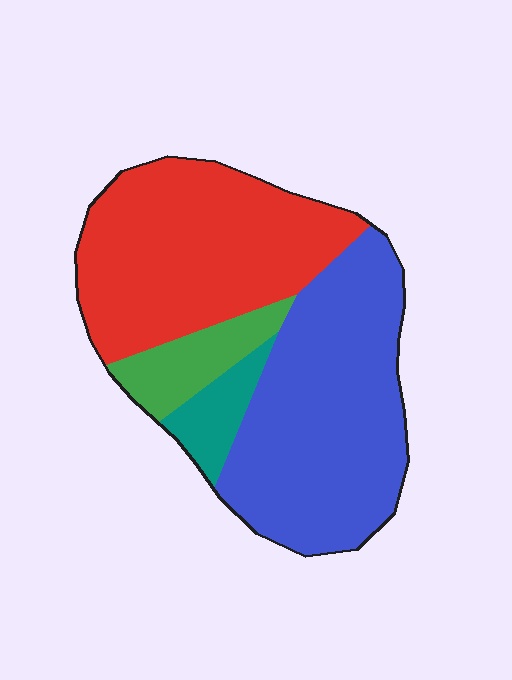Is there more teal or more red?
Red.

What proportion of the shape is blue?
Blue takes up between a third and a half of the shape.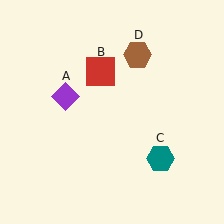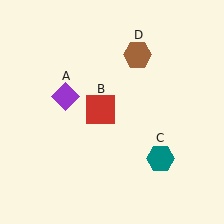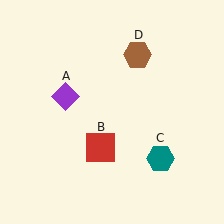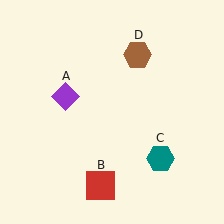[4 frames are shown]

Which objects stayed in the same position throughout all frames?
Purple diamond (object A) and teal hexagon (object C) and brown hexagon (object D) remained stationary.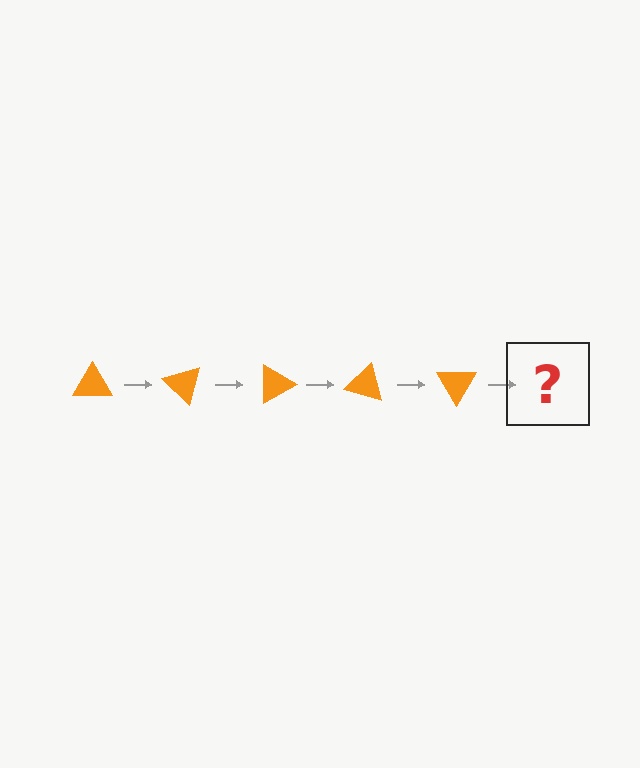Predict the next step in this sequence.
The next step is an orange triangle rotated 225 degrees.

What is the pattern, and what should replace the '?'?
The pattern is that the triangle rotates 45 degrees each step. The '?' should be an orange triangle rotated 225 degrees.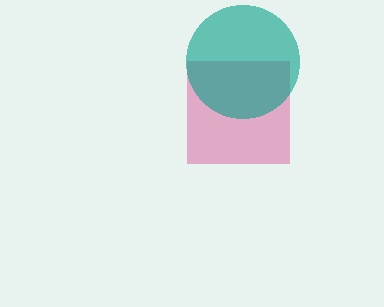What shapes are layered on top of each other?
The layered shapes are: a magenta square, a teal circle.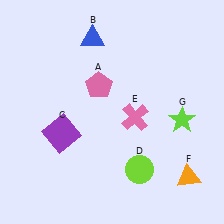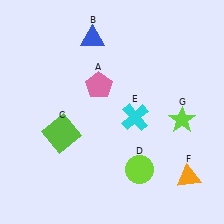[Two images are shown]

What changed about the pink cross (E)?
In Image 1, E is pink. In Image 2, it changed to cyan.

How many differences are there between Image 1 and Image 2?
There are 2 differences between the two images.